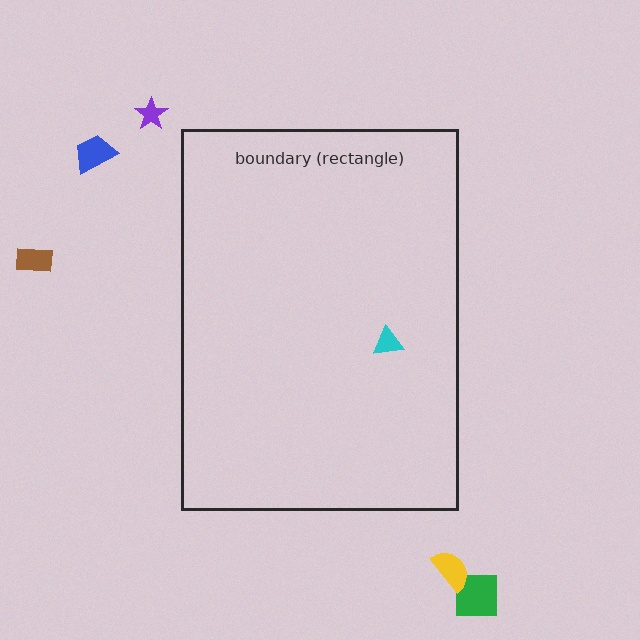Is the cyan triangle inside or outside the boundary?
Inside.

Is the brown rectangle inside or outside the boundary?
Outside.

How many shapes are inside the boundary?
1 inside, 5 outside.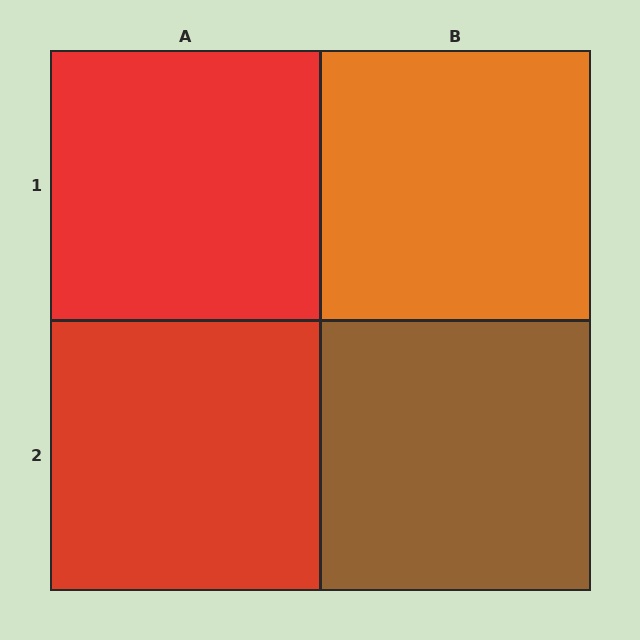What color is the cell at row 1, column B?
Orange.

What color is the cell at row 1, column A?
Red.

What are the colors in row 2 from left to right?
Red, brown.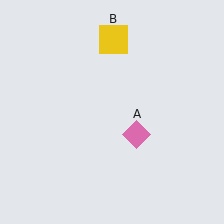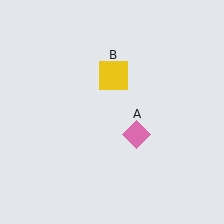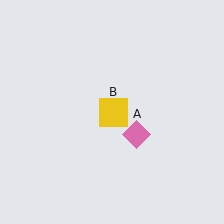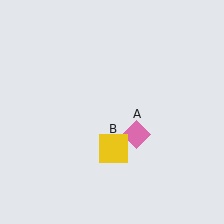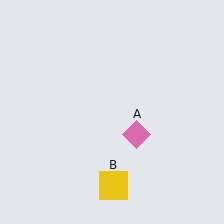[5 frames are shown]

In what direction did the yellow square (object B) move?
The yellow square (object B) moved down.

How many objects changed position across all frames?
1 object changed position: yellow square (object B).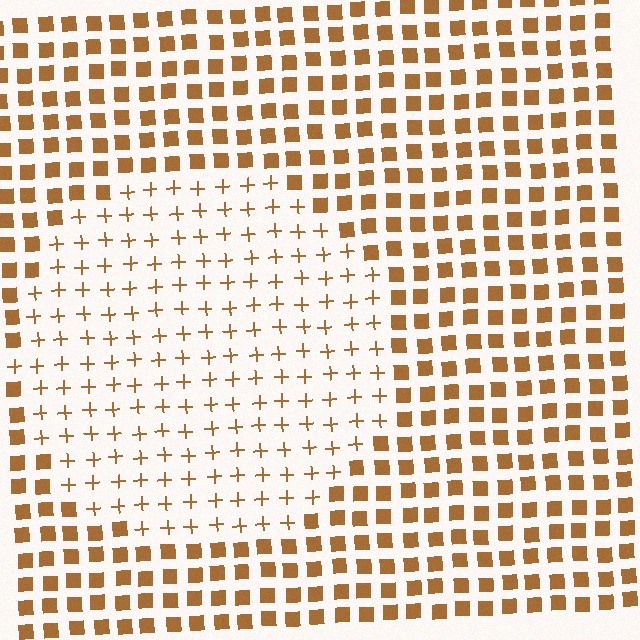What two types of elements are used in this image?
The image uses plus signs inside the circle region and squares outside it.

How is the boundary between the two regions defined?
The boundary is defined by a change in element shape: plus signs inside vs. squares outside. All elements share the same color and spacing.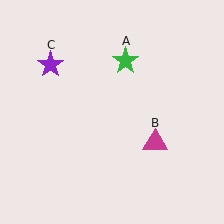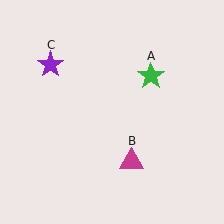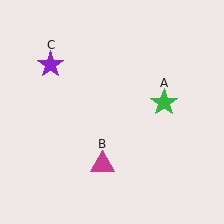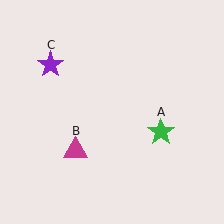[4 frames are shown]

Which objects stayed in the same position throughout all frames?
Purple star (object C) remained stationary.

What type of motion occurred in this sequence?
The green star (object A), magenta triangle (object B) rotated clockwise around the center of the scene.